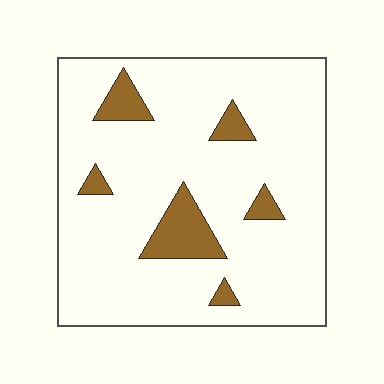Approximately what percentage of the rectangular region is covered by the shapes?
Approximately 10%.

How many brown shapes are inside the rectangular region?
6.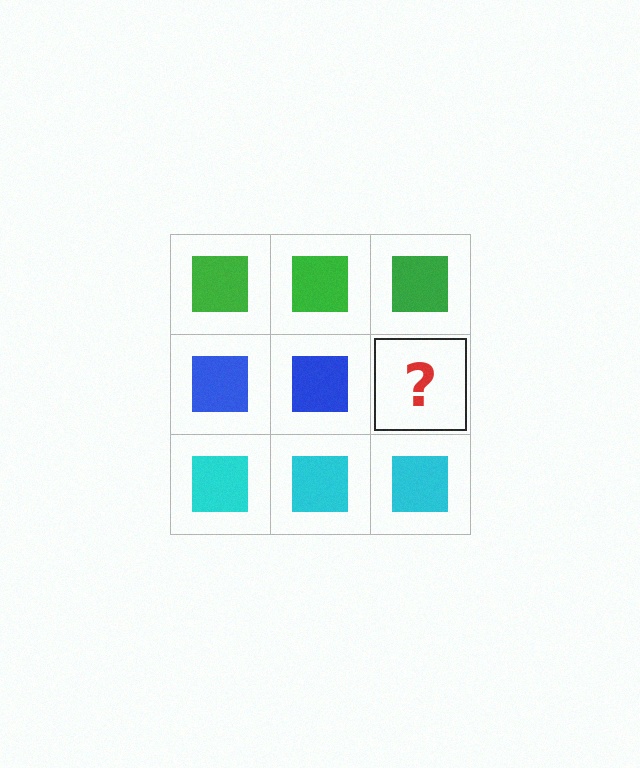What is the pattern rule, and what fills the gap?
The rule is that each row has a consistent color. The gap should be filled with a blue square.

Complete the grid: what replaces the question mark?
The question mark should be replaced with a blue square.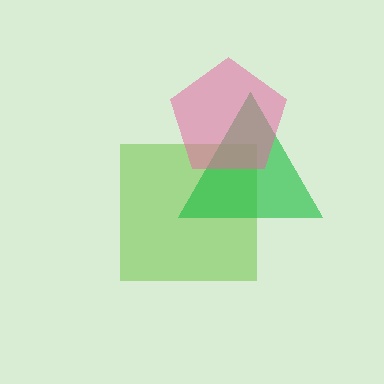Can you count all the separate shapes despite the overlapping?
Yes, there are 3 separate shapes.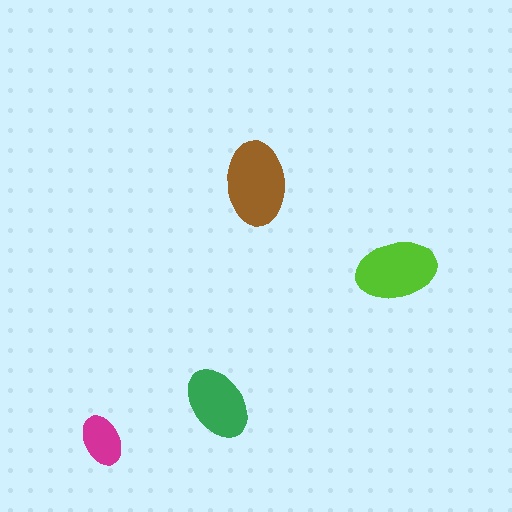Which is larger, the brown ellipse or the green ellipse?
The brown one.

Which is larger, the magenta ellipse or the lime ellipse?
The lime one.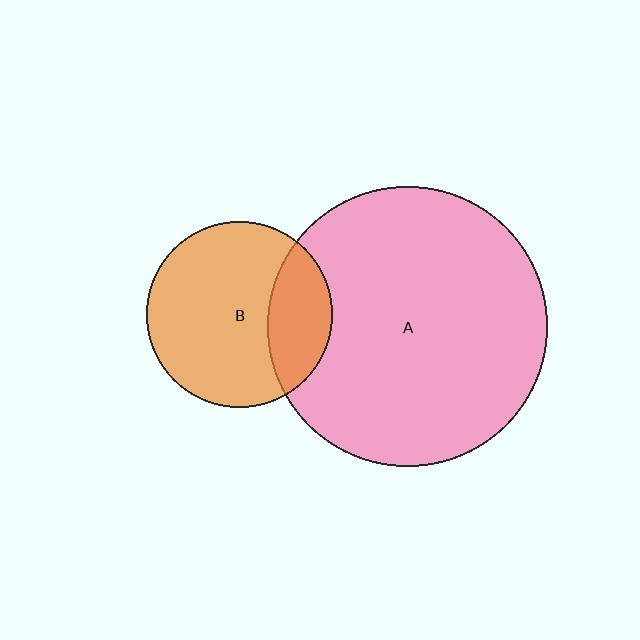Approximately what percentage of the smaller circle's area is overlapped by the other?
Approximately 25%.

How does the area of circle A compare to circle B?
Approximately 2.3 times.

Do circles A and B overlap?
Yes.